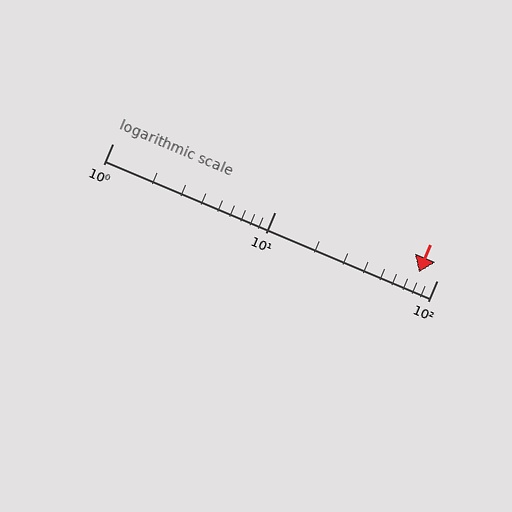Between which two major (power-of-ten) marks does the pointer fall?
The pointer is between 10 and 100.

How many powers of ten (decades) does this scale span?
The scale spans 2 decades, from 1 to 100.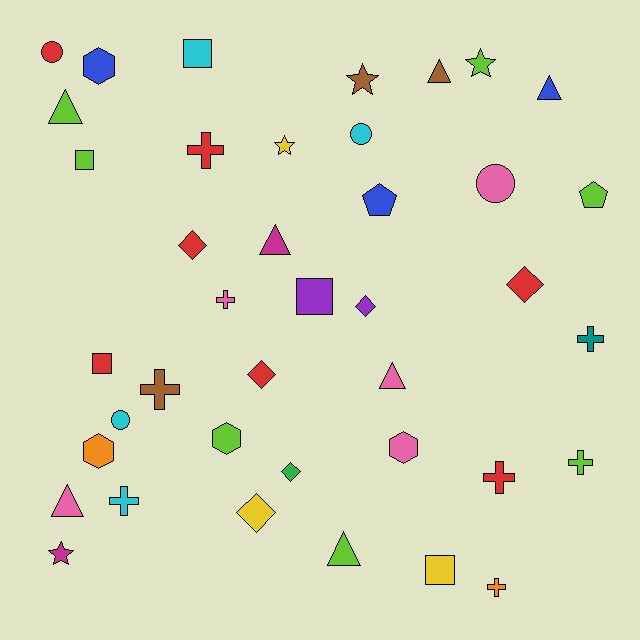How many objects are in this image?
There are 40 objects.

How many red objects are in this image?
There are 7 red objects.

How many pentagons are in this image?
There are 2 pentagons.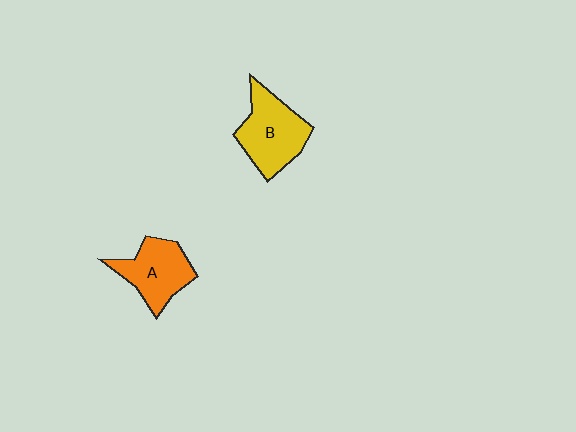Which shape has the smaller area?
Shape A (orange).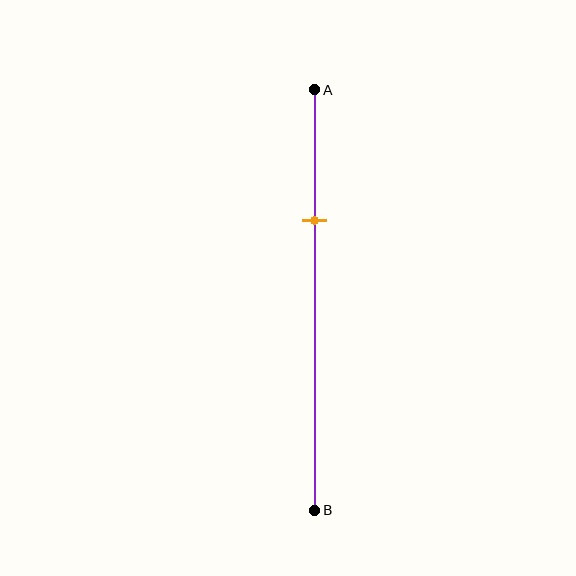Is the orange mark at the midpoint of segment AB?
No, the mark is at about 30% from A, not at the 50% midpoint.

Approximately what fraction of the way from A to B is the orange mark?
The orange mark is approximately 30% of the way from A to B.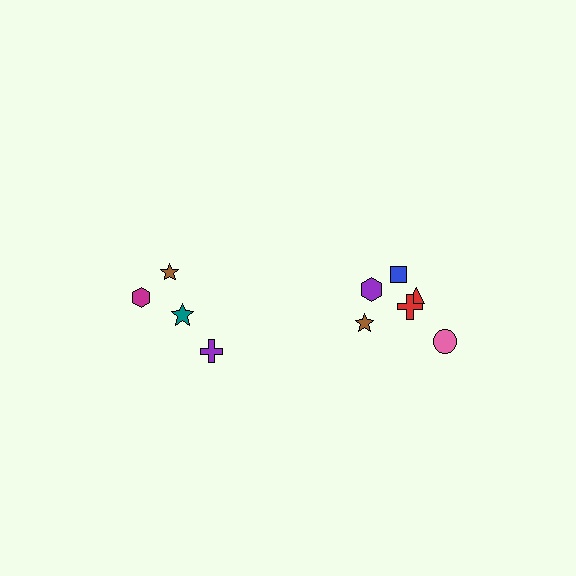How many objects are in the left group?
There are 4 objects.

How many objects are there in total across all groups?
There are 10 objects.